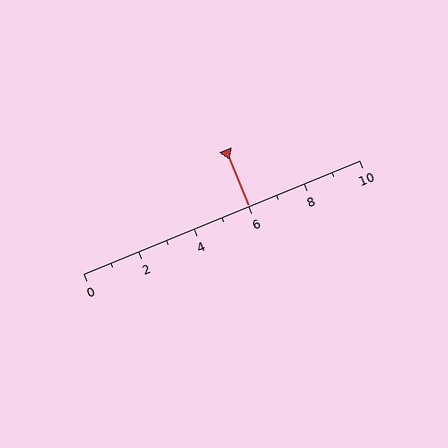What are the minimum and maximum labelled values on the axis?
The axis runs from 0 to 10.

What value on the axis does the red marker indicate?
The marker indicates approximately 6.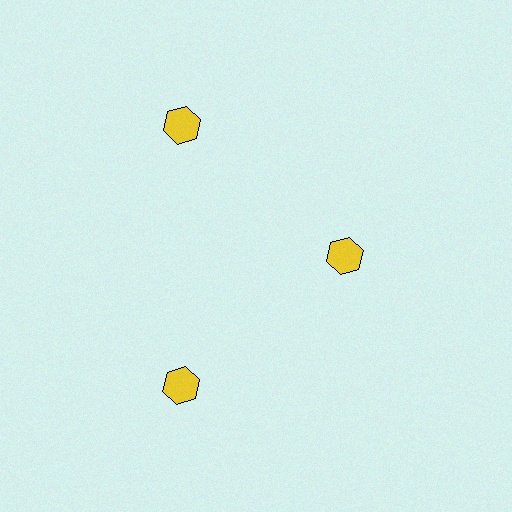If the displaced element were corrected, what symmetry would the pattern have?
It would have 3-fold rotational symmetry — the pattern would map onto itself every 120 degrees.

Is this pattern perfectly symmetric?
No. The 3 yellow hexagons are arranged in a ring, but one element near the 3 o'clock position is pulled inward toward the center, breaking the 3-fold rotational symmetry.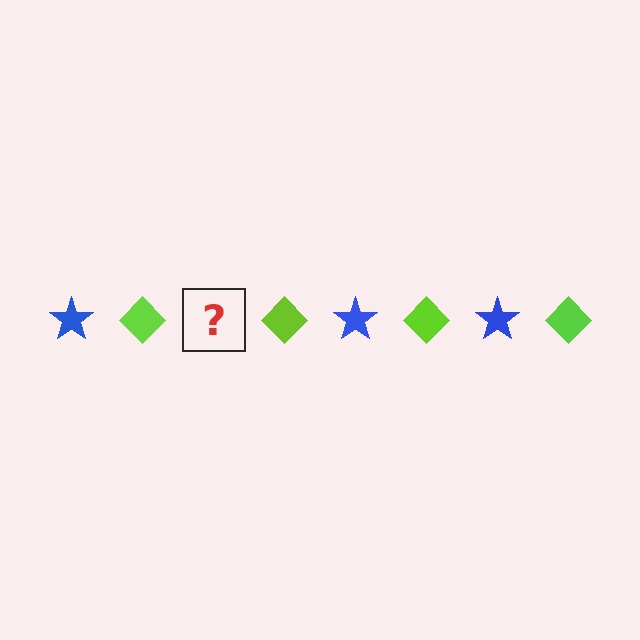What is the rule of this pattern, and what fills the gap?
The rule is that the pattern alternates between blue star and lime diamond. The gap should be filled with a blue star.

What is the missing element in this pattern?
The missing element is a blue star.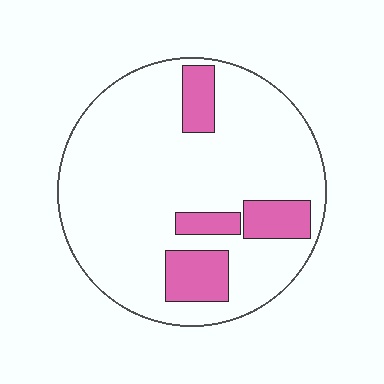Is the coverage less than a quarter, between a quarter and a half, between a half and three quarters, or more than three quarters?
Less than a quarter.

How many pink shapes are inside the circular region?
4.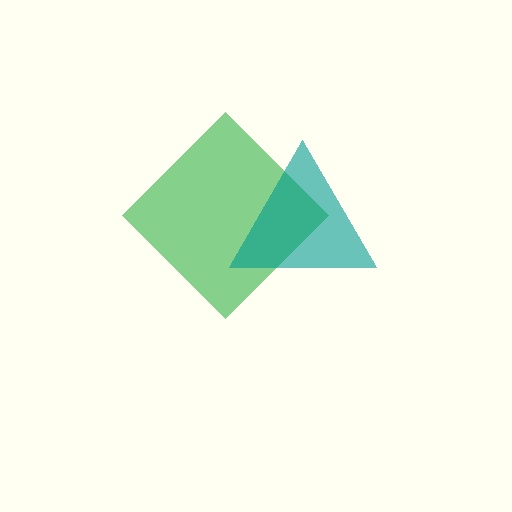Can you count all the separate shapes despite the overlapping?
Yes, there are 2 separate shapes.